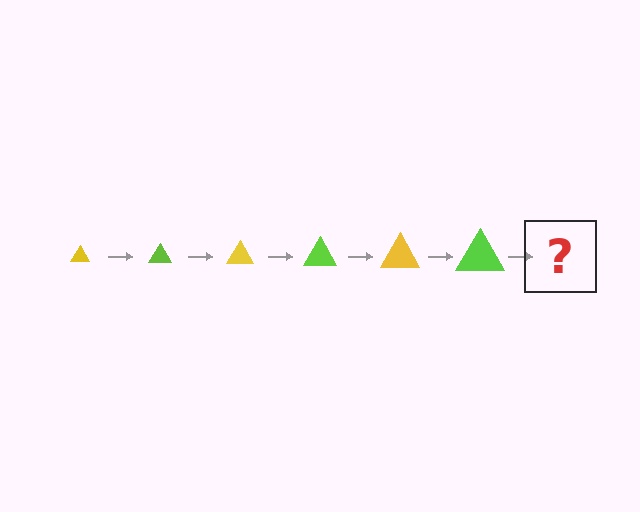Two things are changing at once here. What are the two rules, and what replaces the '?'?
The two rules are that the triangle grows larger each step and the color cycles through yellow and lime. The '?' should be a yellow triangle, larger than the previous one.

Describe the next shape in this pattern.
It should be a yellow triangle, larger than the previous one.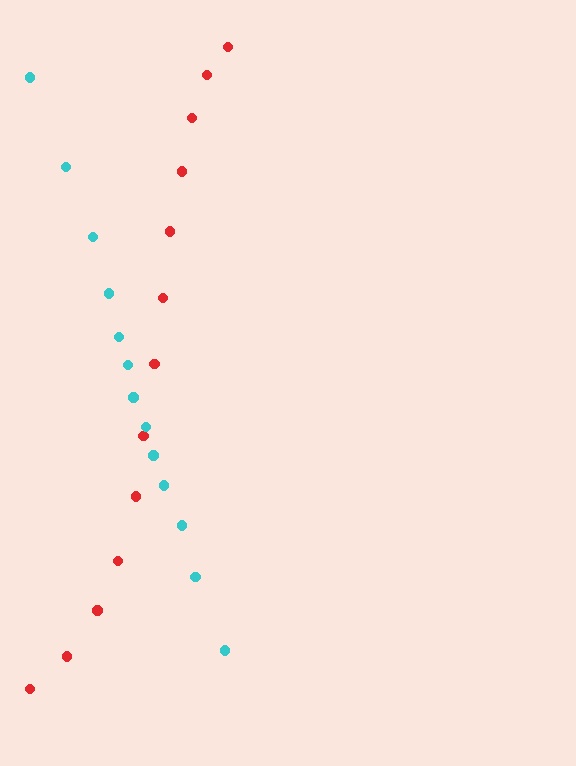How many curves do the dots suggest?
There are 2 distinct paths.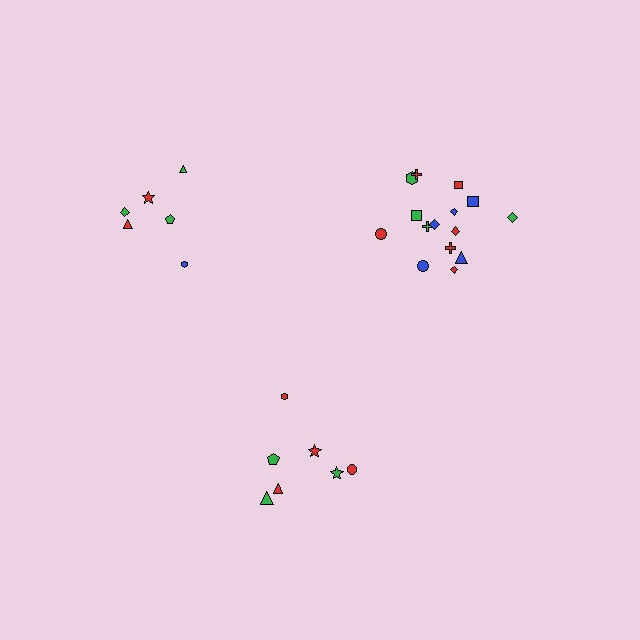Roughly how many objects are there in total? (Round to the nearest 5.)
Roughly 30 objects in total.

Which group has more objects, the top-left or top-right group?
The top-right group.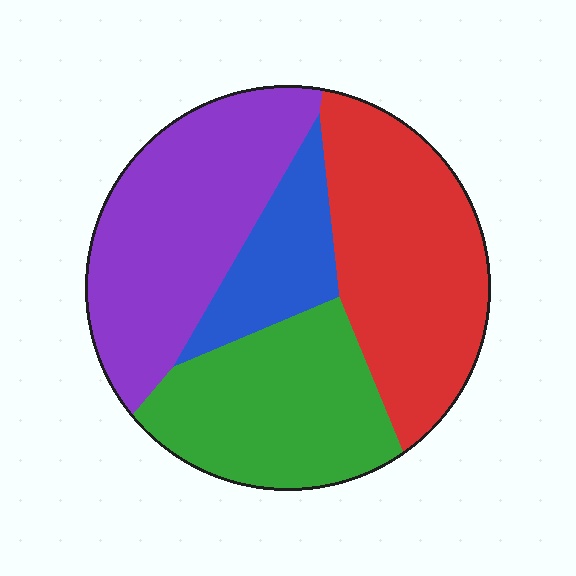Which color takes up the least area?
Blue, at roughly 10%.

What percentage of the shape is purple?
Purple takes up between a sixth and a third of the shape.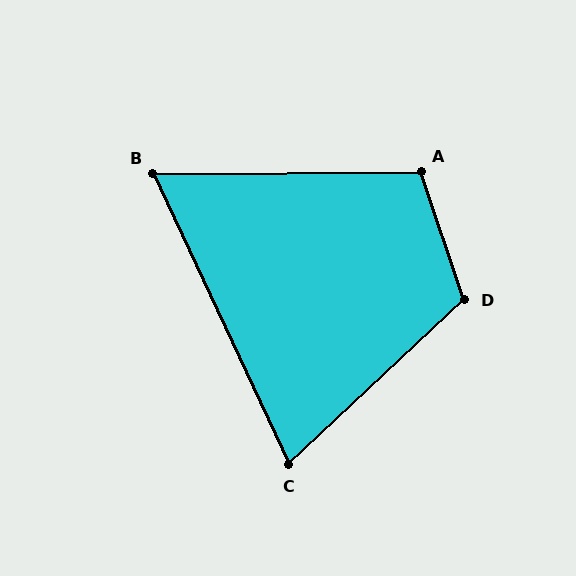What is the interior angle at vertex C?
Approximately 72 degrees (acute).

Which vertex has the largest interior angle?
D, at approximately 115 degrees.